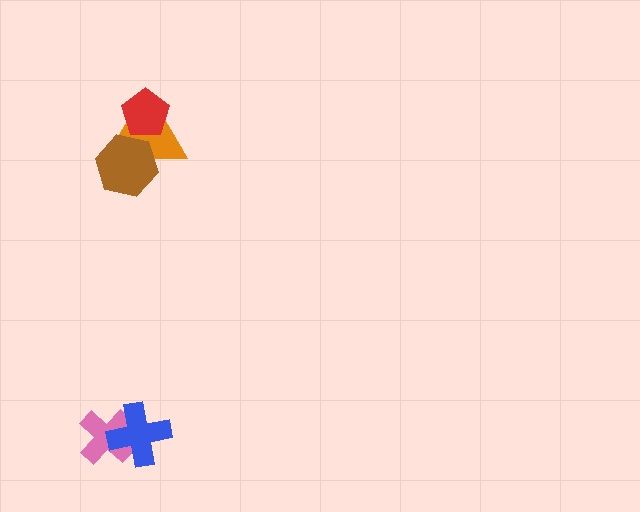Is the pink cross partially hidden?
Yes, it is partially covered by another shape.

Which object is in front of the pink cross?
The blue cross is in front of the pink cross.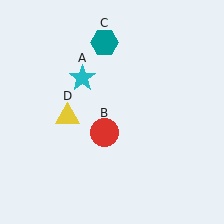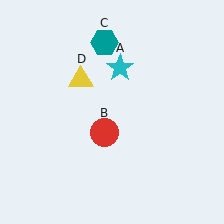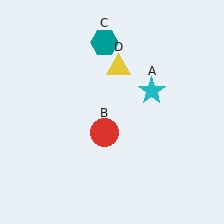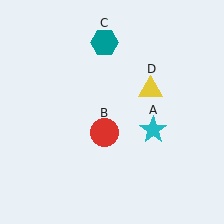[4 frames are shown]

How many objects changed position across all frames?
2 objects changed position: cyan star (object A), yellow triangle (object D).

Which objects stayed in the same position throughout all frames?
Red circle (object B) and teal hexagon (object C) remained stationary.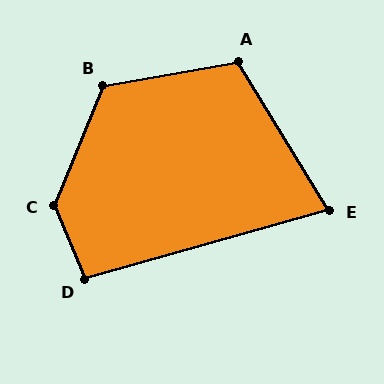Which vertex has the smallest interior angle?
E, at approximately 74 degrees.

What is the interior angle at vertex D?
Approximately 97 degrees (obtuse).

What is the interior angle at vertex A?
Approximately 111 degrees (obtuse).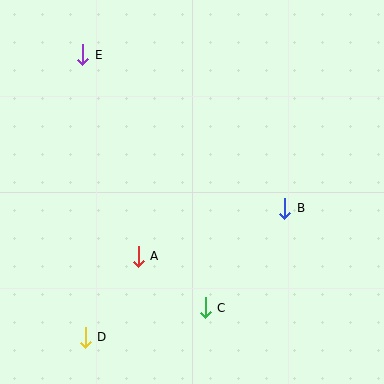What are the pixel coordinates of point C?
Point C is at (205, 308).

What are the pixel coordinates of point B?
Point B is at (285, 208).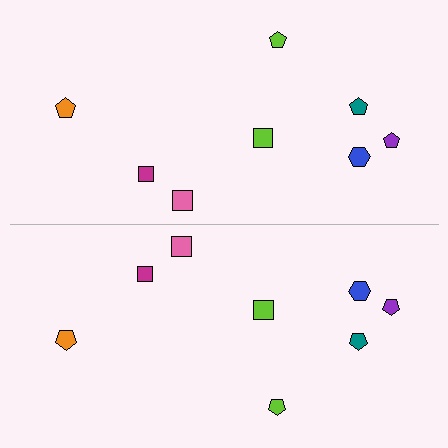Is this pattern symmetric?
Yes, this pattern has bilateral (reflection) symmetry.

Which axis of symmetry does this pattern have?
The pattern has a horizontal axis of symmetry running through the center of the image.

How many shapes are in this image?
There are 16 shapes in this image.